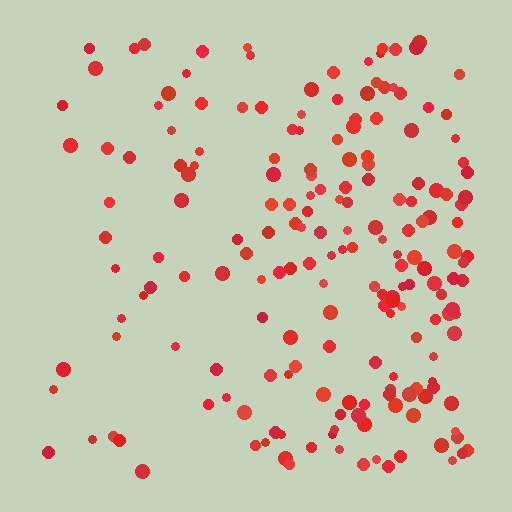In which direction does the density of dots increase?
From left to right, with the right side densest.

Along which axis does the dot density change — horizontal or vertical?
Horizontal.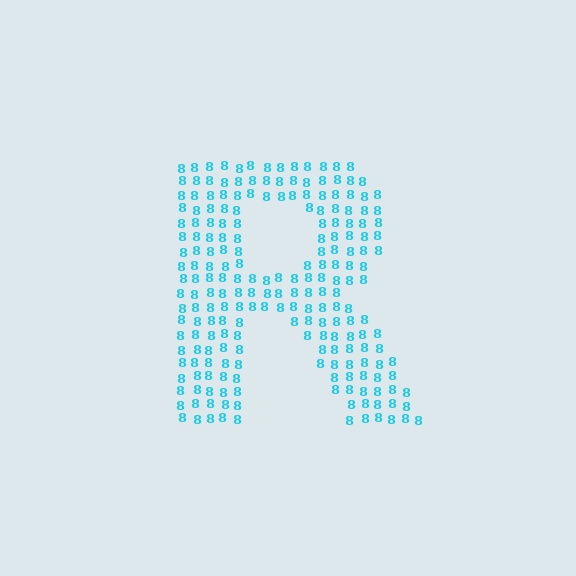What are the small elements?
The small elements are digit 8's.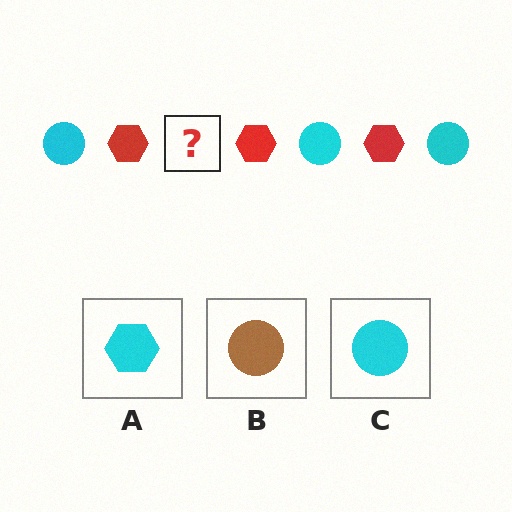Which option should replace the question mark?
Option C.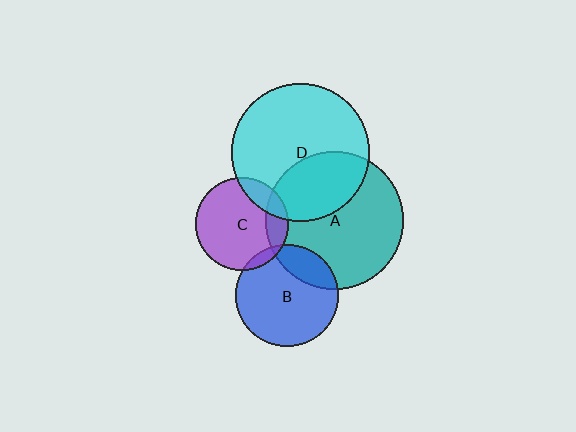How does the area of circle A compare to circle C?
Approximately 2.2 times.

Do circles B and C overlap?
Yes.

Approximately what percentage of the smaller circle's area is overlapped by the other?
Approximately 5%.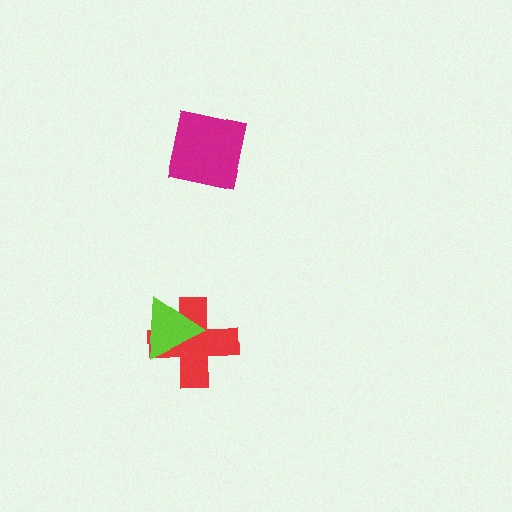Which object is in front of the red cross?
The lime triangle is in front of the red cross.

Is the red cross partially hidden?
Yes, it is partially covered by another shape.